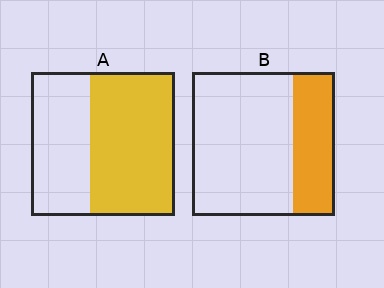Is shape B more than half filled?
No.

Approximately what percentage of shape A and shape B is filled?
A is approximately 60% and B is approximately 30%.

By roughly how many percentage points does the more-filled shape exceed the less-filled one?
By roughly 30 percentage points (A over B).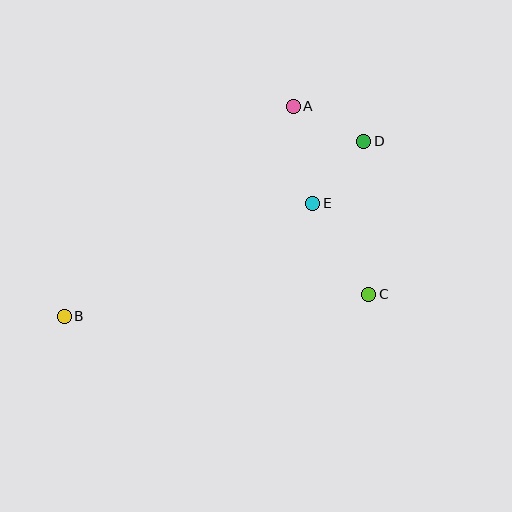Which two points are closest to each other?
Points A and D are closest to each other.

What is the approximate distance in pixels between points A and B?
The distance between A and B is approximately 310 pixels.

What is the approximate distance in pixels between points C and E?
The distance between C and E is approximately 107 pixels.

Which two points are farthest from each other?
Points B and D are farthest from each other.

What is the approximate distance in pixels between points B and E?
The distance between B and E is approximately 273 pixels.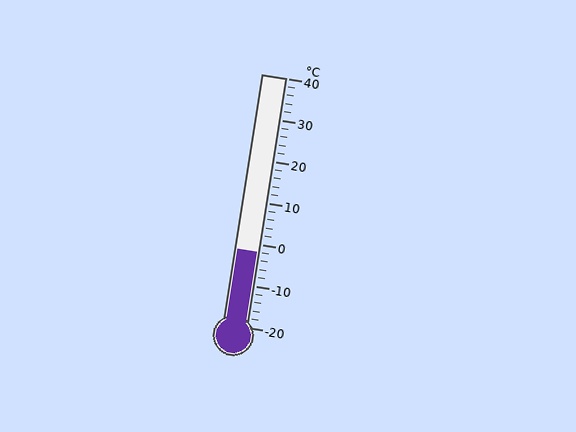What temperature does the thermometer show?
The thermometer shows approximately -2°C.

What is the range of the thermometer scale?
The thermometer scale ranges from -20°C to 40°C.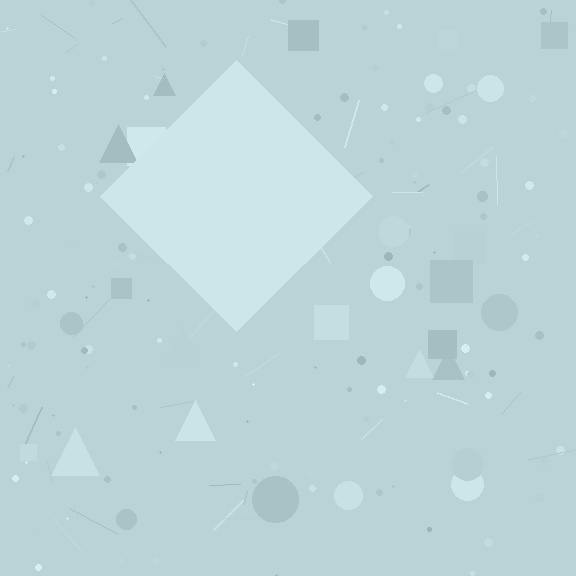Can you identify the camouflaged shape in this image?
The camouflaged shape is a diamond.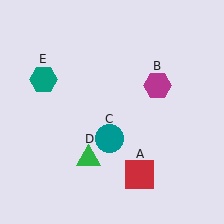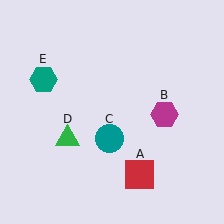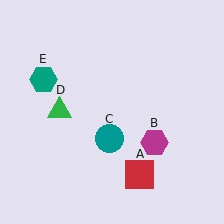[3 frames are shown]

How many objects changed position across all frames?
2 objects changed position: magenta hexagon (object B), green triangle (object D).